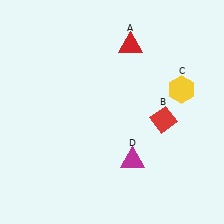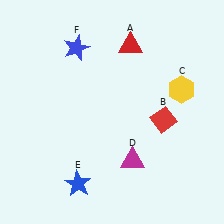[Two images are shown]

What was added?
A blue star (E), a blue star (F) were added in Image 2.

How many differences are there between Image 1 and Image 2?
There are 2 differences between the two images.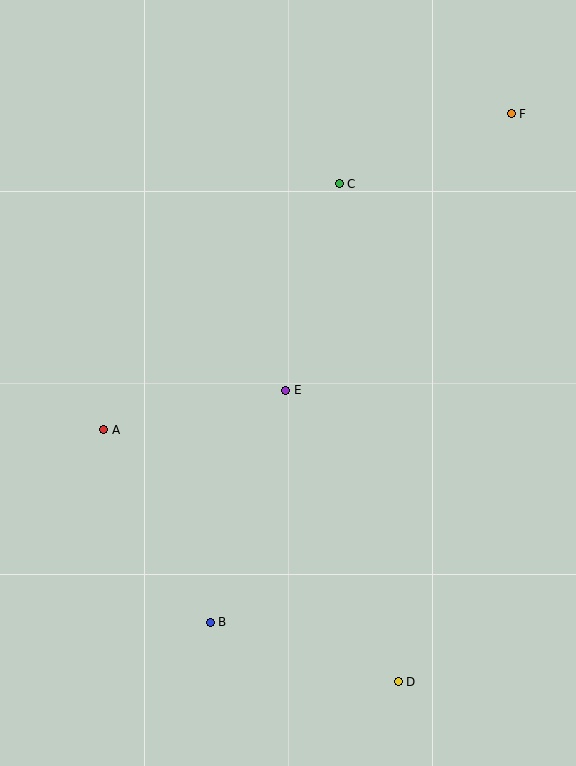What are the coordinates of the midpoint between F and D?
The midpoint between F and D is at (455, 398).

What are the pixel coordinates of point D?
Point D is at (398, 682).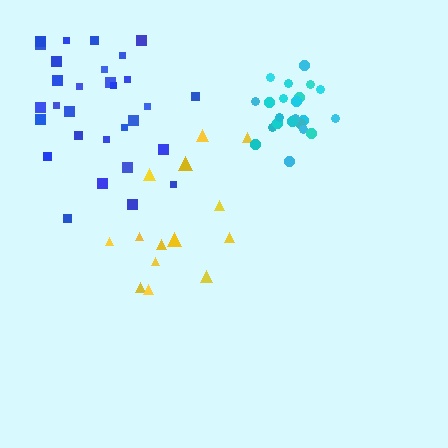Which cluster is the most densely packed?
Cyan.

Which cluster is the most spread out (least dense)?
Yellow.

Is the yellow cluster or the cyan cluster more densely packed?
Cyan.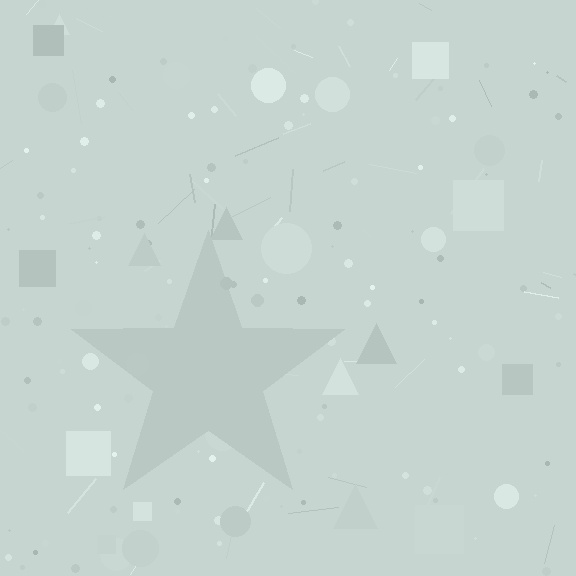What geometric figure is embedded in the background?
A star is embedded in the background.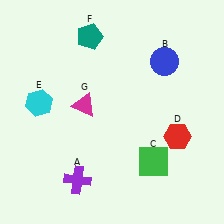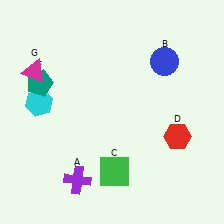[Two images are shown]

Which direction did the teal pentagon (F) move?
The teal pentagon (F) moved left.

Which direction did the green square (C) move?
The green square (C) moved left.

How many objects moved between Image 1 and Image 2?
3 objects moved between the two images.